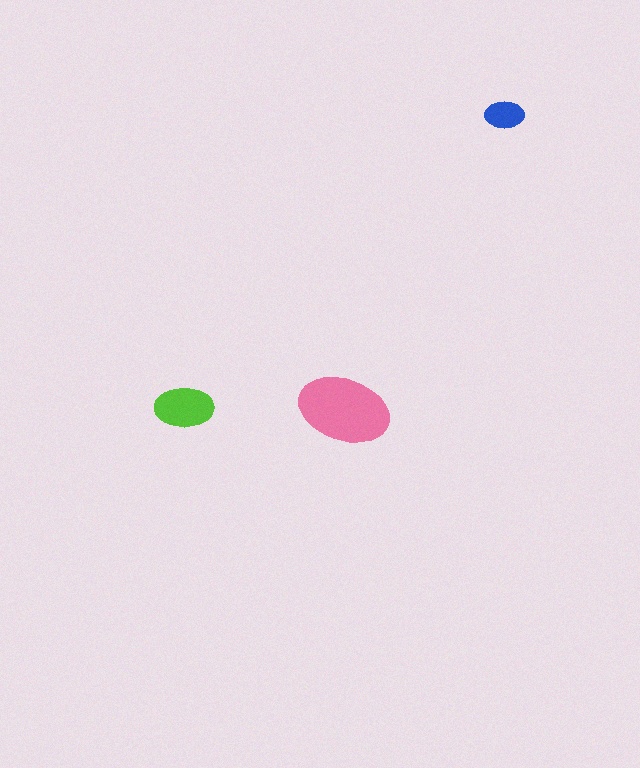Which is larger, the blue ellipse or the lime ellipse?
The lime one.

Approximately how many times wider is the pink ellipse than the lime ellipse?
About 1.5 times wider.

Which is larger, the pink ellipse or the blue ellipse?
The pink one.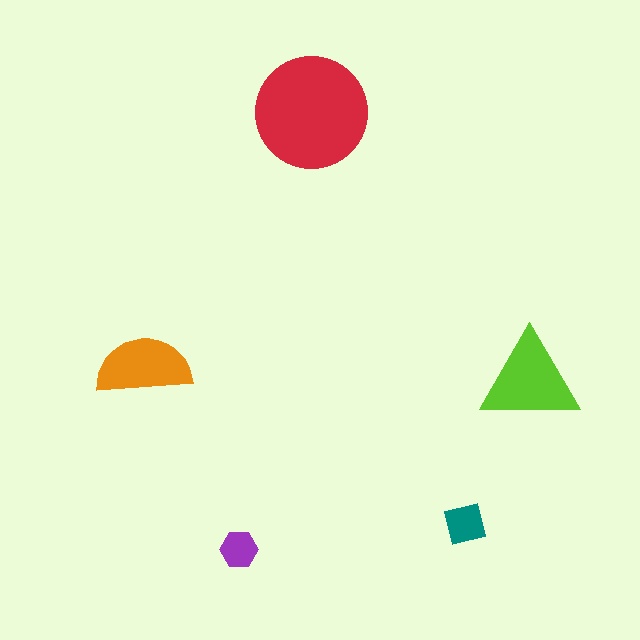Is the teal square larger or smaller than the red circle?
Smaller.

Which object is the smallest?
The purple hexagon.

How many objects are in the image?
There are 5 objects in the image.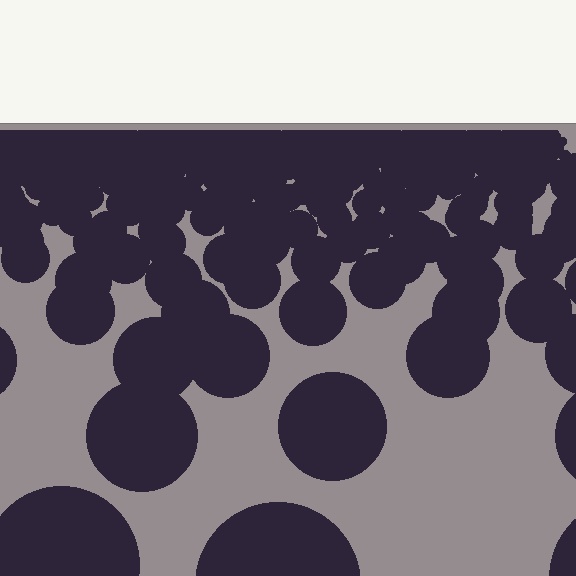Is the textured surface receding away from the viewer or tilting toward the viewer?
The surface is receding away from the viewer. Texture elements get smaller and denser toward the top.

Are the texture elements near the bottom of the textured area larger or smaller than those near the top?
Larger. Near the bottom, elements are closer to the viewer and appear at a bigger on-screen size.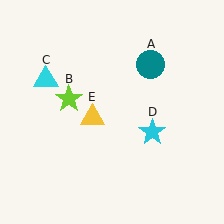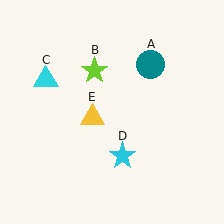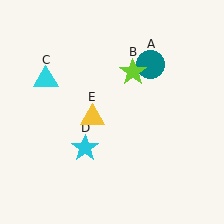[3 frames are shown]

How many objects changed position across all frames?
2 objects changed position: lime star (object B), cyan star (object D).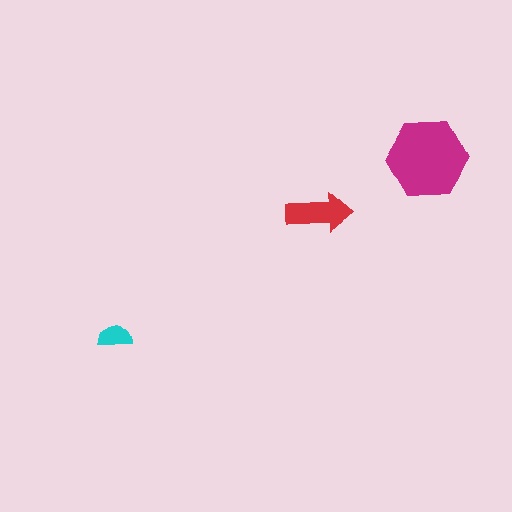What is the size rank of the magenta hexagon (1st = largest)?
1st.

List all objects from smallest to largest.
The cyan semicircle, the red arrow, the magenta hexagon.